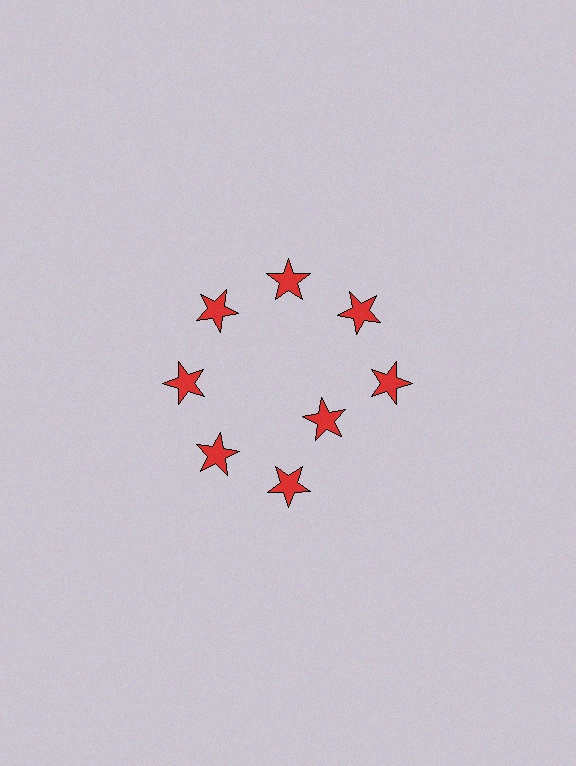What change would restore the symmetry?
The symmetry would be restored by moving it outward, back onto the ring so that all 8 stars sit at equal angles and equal distance from the center.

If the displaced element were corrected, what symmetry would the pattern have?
It would have 8-fold rotational symmetry — the pattern would map onto itself every 45 degrees.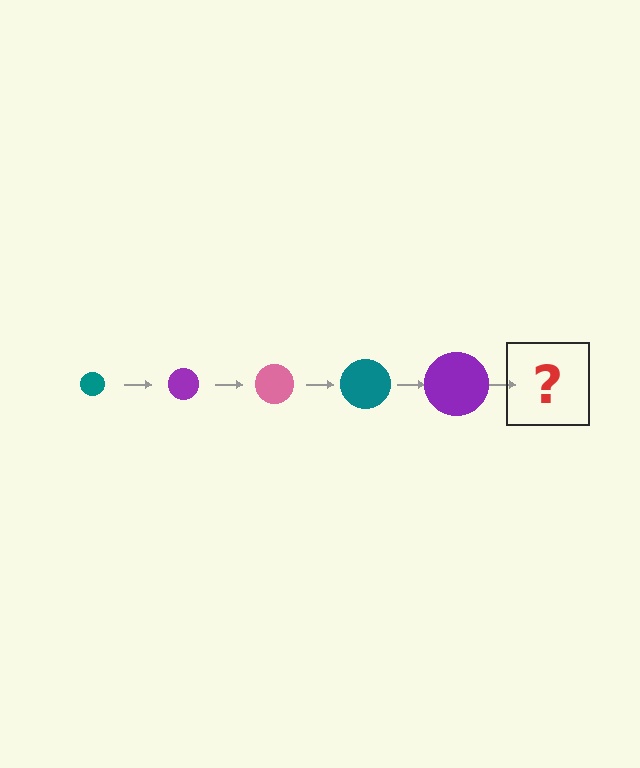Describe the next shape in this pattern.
It should be a pink circle, larger than the previous one.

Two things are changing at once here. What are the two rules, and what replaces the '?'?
The two rules are that the circle grows larger each step and the color cycles through teal, purple, and pink. The '?' should be a pink circle, larger than the previous one.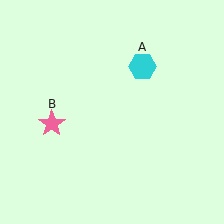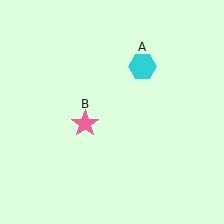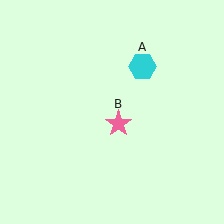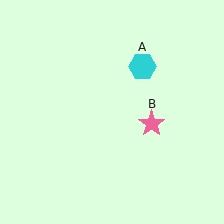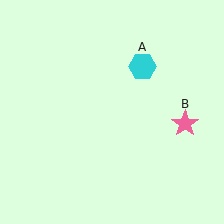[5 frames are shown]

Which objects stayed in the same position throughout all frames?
Cyan hexagon (object A) remained stationary.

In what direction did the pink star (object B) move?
The pink star (object B) moved right.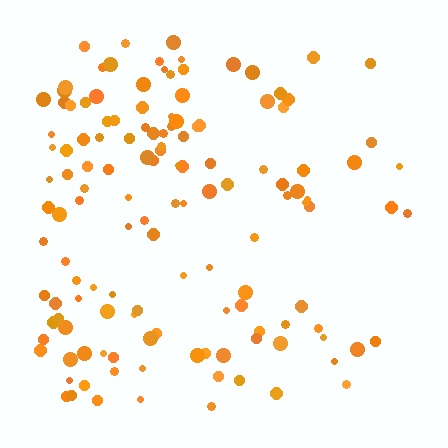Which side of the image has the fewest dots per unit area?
The right.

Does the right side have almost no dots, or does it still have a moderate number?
Still a moderate number, just noticeably fewer than the left.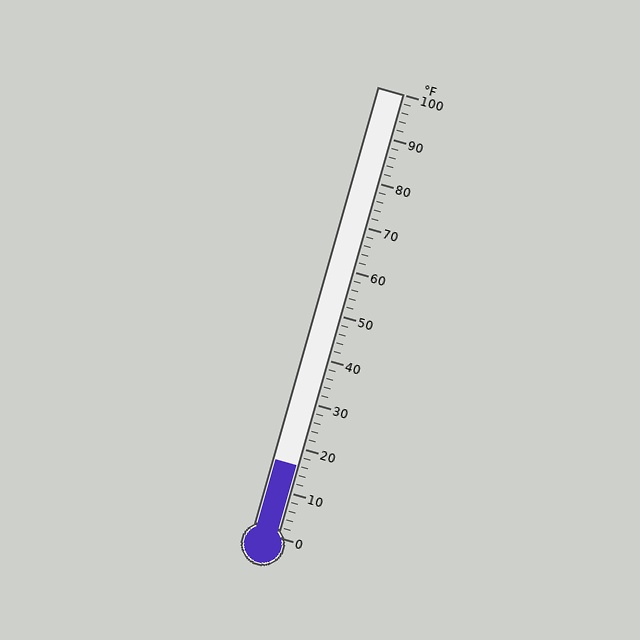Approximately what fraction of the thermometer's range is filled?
The thermometer is filled to approximately 15% of its range.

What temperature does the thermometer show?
The thermometer shows approximately 16°F.